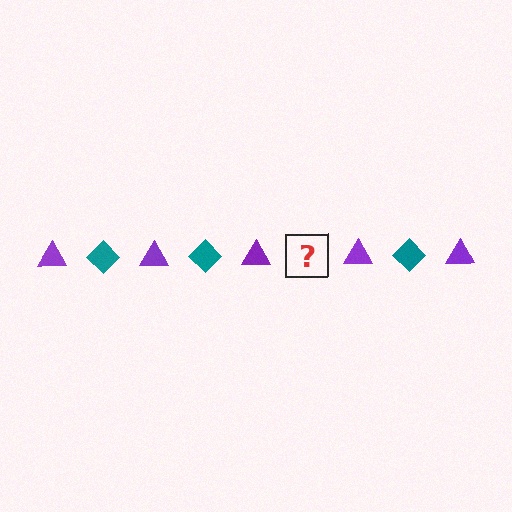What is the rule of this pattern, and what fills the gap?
The rule is that the pattern alternates between purple triangle and teal diamond. The gap should be filled with a teal diamond.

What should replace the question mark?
The question mark should be replaced with a teal diamond.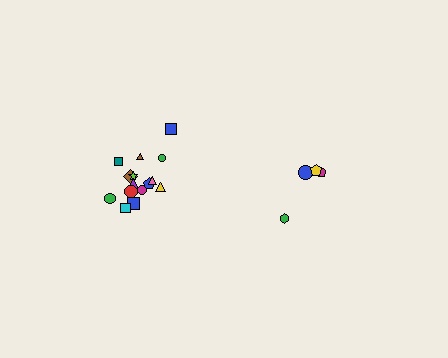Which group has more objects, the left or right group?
The left group.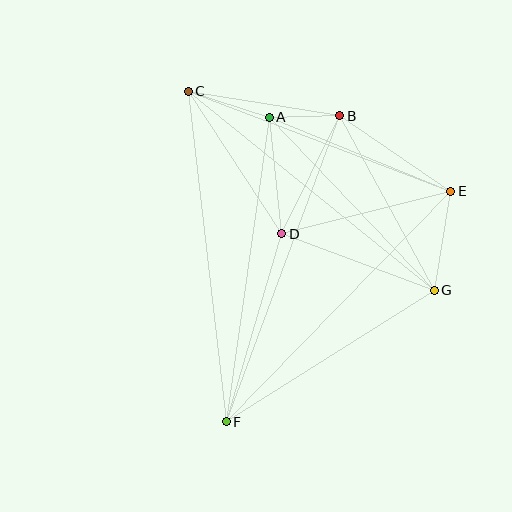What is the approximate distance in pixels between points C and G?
The distance between C and G is approximately 317 pixels.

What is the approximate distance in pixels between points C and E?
The distance between C and E is approximately 281 pixels.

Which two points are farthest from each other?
Points C and F are farthest from each other.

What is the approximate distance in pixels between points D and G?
The distance between D and G is approximately 163 pixels.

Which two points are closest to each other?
Points A and B are closest to each other.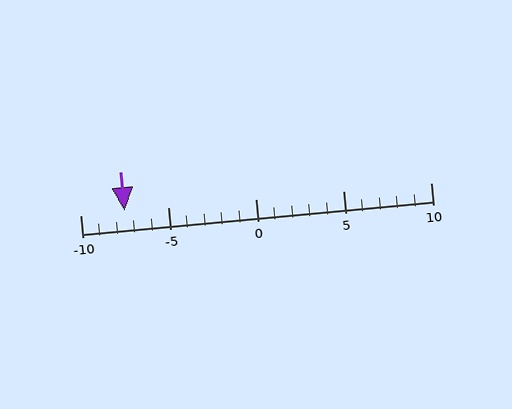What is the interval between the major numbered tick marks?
The major tick marks are spaced 5 units apart.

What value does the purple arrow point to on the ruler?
The purple arrow points to approximately -8.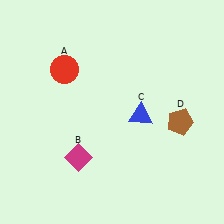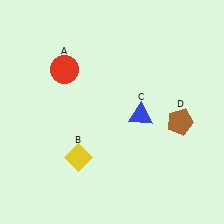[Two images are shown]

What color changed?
The diamond (B) changed from magenta in Image 1 to yellow in Image 2.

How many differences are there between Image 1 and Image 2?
There is 1 difference between the two images.